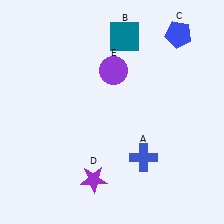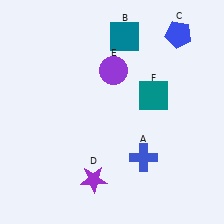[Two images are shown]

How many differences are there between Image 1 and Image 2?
There is 1 difference between the two images.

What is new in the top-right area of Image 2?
A teal square (F) was added in the top-right area of Image 2.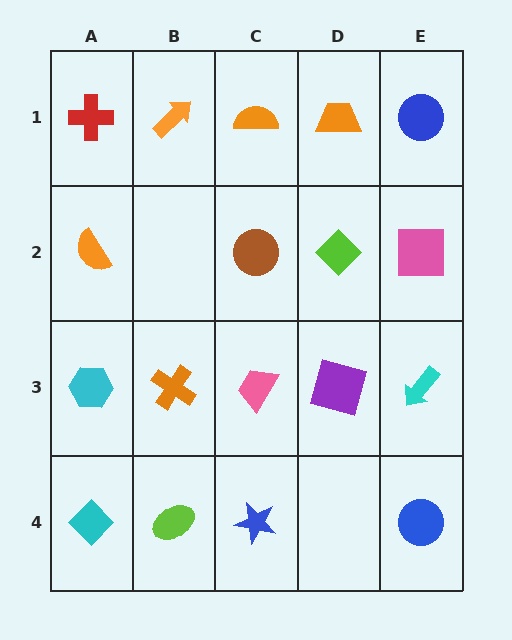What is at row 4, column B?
A lime ellipse.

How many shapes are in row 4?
4 shapes.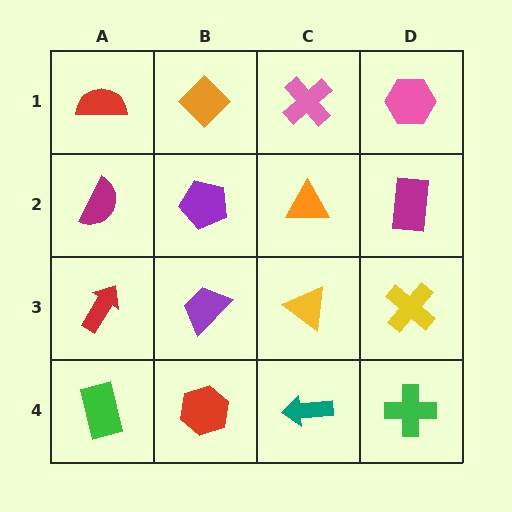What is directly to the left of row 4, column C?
A red hexagon.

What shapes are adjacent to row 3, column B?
A purple pentagon (row 2, column B), a red hexagon (row 4, column B), a red arrow (row 3, column A), a yellow triangle (row 3, column C).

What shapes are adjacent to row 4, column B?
A purple trapezoid (row 3, column B), a green rectangle (row 4, column A), a teal arrow (row 4, column C).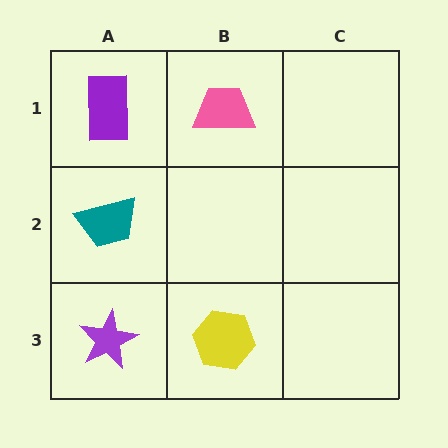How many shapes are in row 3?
2 shapes.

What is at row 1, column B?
A pink trapezoid.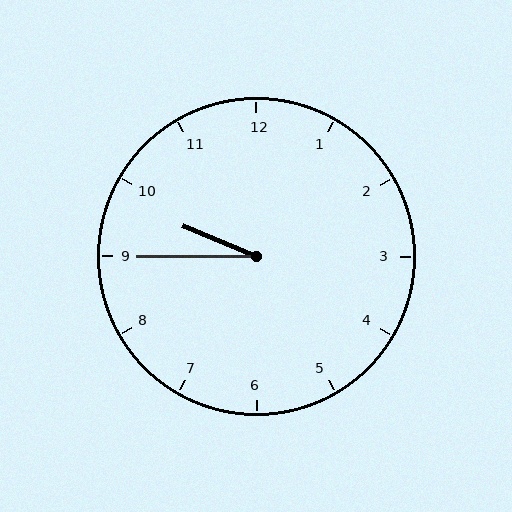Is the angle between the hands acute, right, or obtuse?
It is acute.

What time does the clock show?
9:45.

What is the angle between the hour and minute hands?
Approximately 22 degrees.